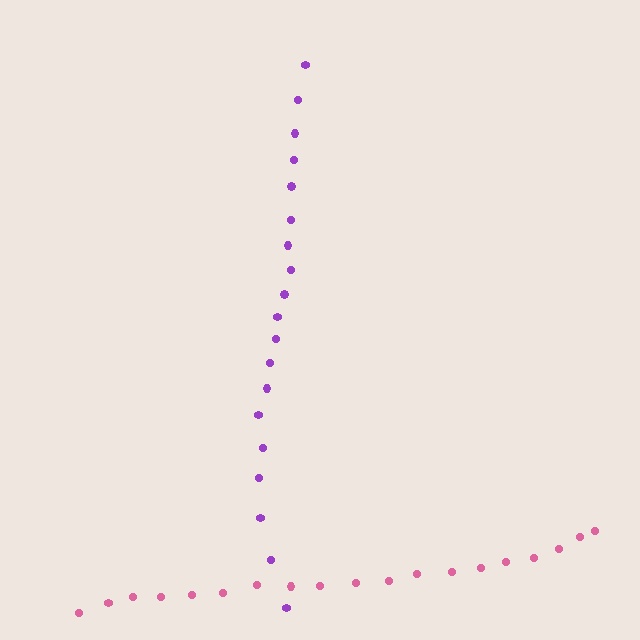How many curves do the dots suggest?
There are 2 distinct paths.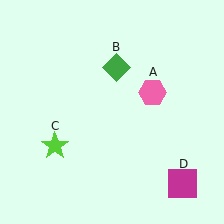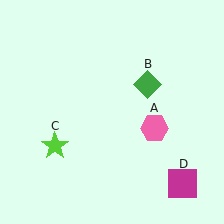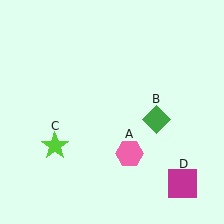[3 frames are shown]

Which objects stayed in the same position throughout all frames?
Lime star (object C) and magenta square (object D) remained stationary.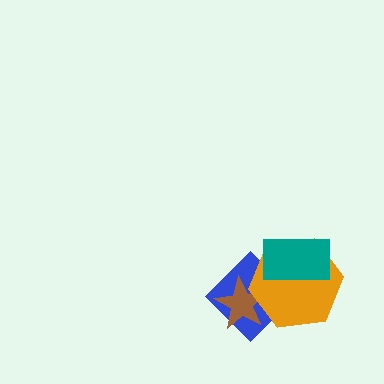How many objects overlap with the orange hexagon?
3 objects overlap with the orange hexagon.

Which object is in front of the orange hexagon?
The teal rectangle is in front of the orange hexagon.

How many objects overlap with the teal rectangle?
2 objects overlap with the teal rectangle.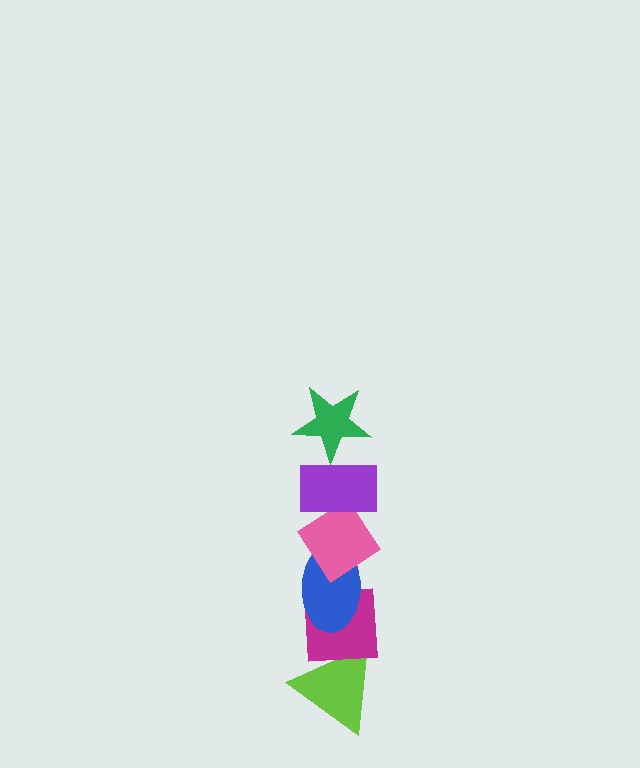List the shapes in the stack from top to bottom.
From top to bottom: the green star, the purple rectangle, the pink diamond, the blue ellipse, the magenta square, the lime triangle.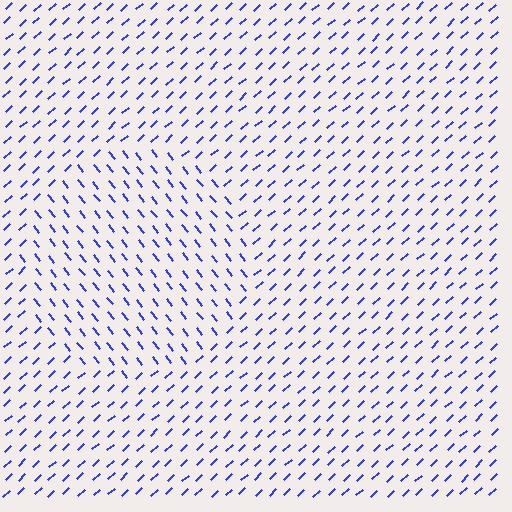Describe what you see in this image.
The image is filled with small blue line segments. A circle region in the image has lines oriented differently from the surrounding lines, creating a visible texture boundary.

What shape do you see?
I see a circle.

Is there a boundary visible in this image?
Yes, there is a texture boundary formed by a change in line orientation.